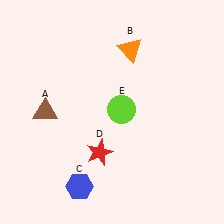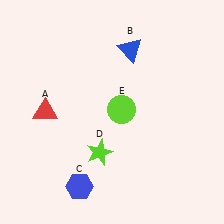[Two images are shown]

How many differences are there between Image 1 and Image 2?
There are 3 differences between the two images.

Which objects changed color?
A changed from brown to red. B changed from orange to blue. D changed from red to lime.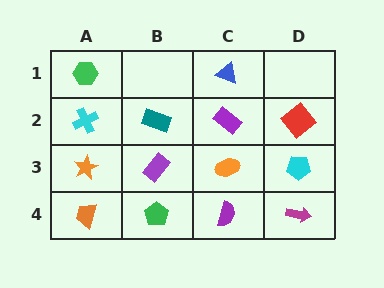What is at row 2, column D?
A red diamond.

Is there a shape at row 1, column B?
No, that cell is empty.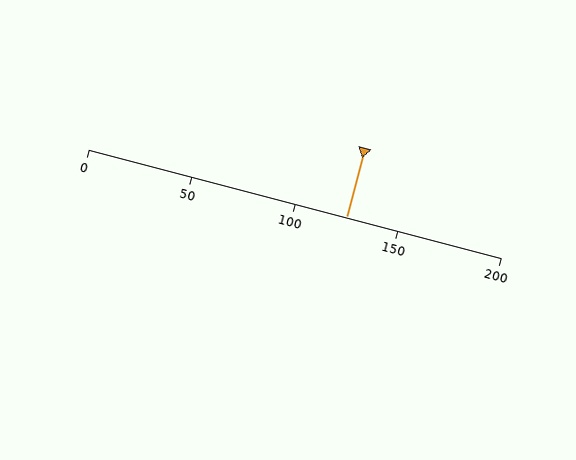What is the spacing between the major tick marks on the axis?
The major ticks are spaced 50 apart.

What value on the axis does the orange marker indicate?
The marker indicates approximately 125.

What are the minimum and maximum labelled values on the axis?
The axis runs from 0 to 200.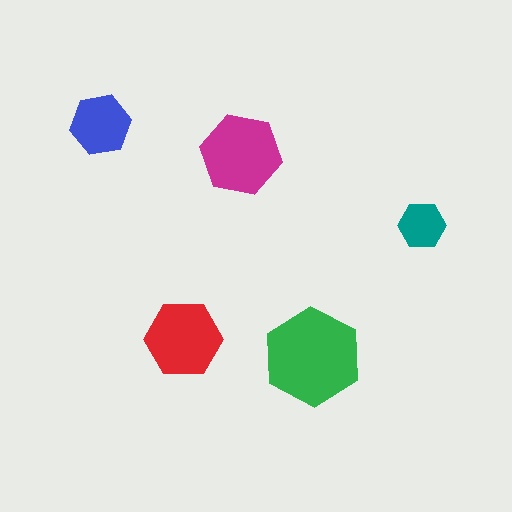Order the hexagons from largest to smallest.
the green one, the magenta one, the red one, the blue one, the teal one.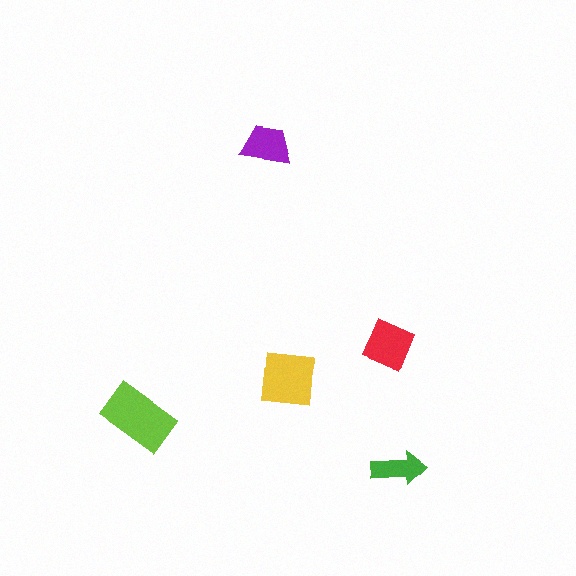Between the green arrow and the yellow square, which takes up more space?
The yellow square.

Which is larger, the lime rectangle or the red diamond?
The lime rectangle.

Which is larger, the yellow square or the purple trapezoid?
The yellow square.